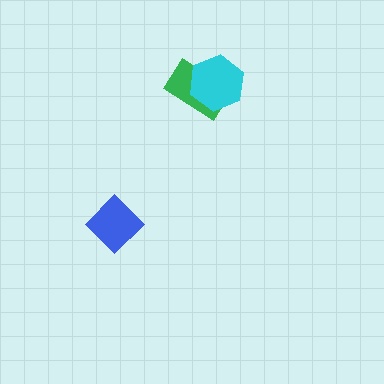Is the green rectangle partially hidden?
Yes, it is partially covered by another shape.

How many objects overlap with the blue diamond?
0 objects overlap with the blue diamond.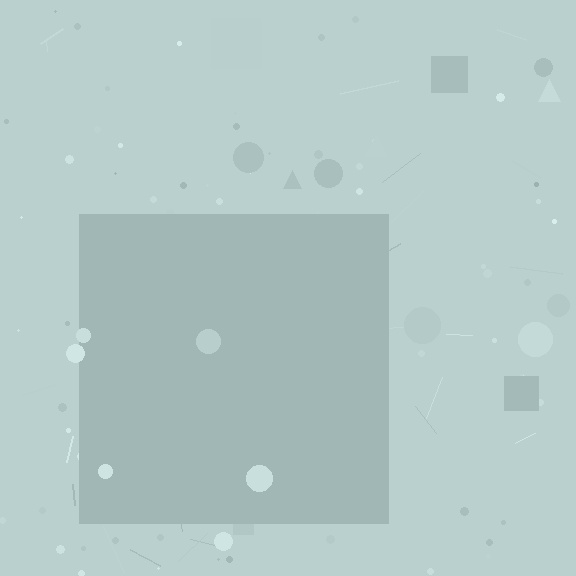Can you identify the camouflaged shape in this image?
The camouflaged shape is a square.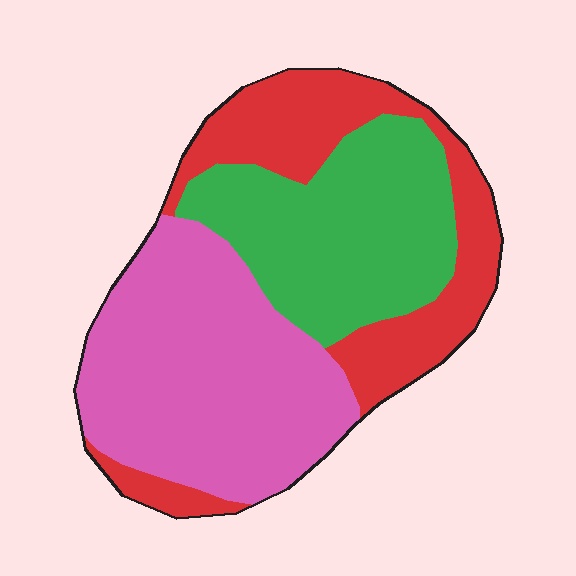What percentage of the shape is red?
Red covers about 30% of the shape.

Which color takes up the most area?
Pink, at roughly 40%.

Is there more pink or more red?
Pink.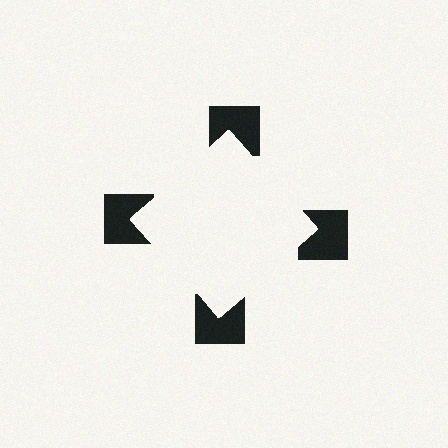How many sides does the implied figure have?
4 sides.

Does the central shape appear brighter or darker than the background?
It typically appears slightly brighter than the background, even though no actual brightness change is drawn.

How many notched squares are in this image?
There are 4 — one at each vertex of the illusory square.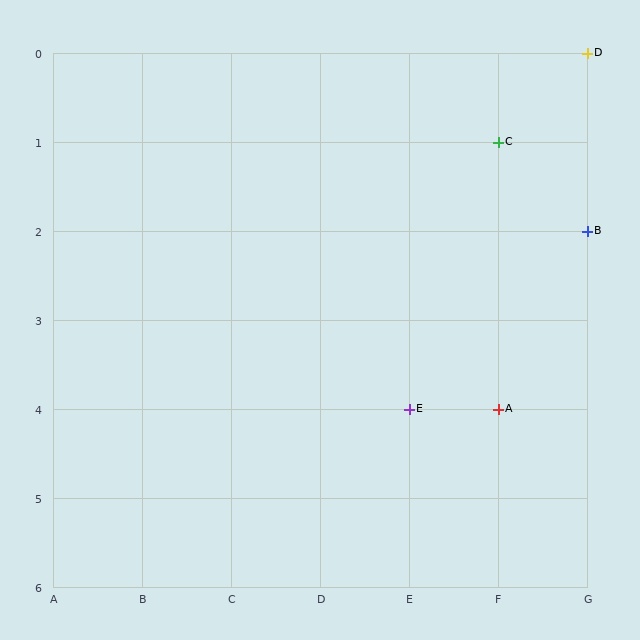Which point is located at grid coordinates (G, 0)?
Point D is at (G, 0).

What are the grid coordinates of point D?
Point D is at grid coordinates (G, 0).